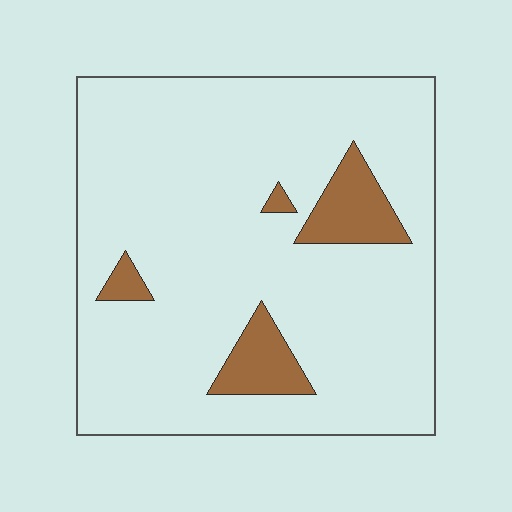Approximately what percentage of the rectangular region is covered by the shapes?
Approximately 10%.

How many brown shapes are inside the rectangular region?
4.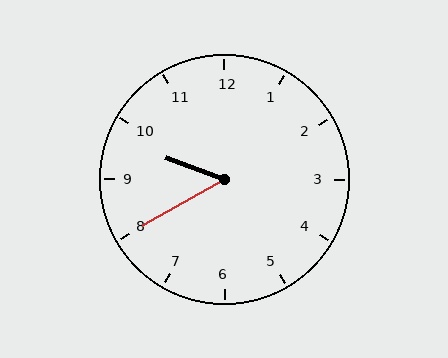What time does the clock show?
9:40.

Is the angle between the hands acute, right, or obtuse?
It is acute.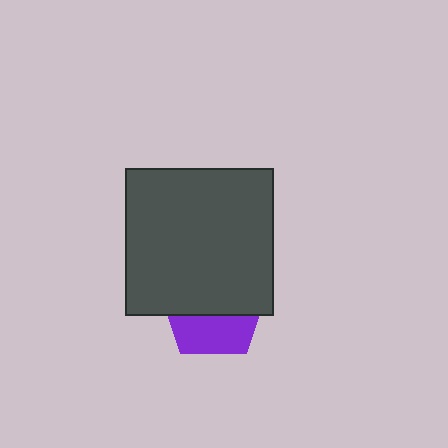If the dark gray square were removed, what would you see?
You would see the complete purple pentagon.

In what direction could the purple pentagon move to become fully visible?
The purple pentagon could move down. That would shift it out from behind the dark gray square entirely.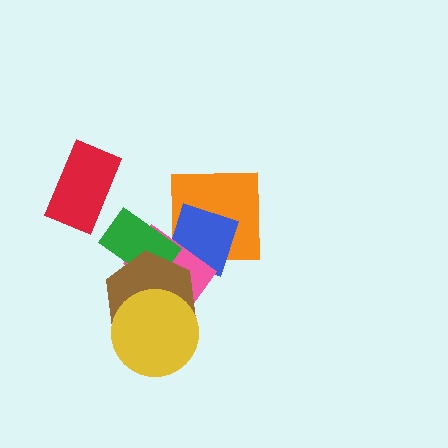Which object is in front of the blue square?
The pink rectangle is in front of the blue square.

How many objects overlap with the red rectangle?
0 objects overlap with the red rectangle.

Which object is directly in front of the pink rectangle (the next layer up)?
The green rectangle is directly in front of the pink rectangle.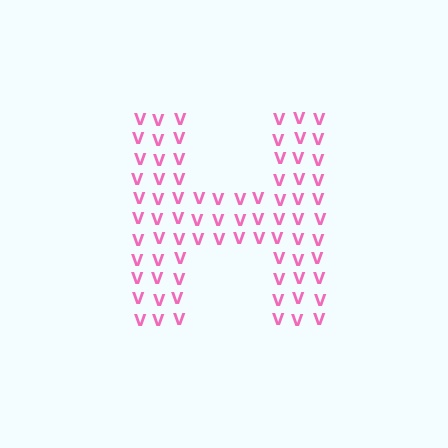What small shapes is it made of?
It is made of small letter V's.